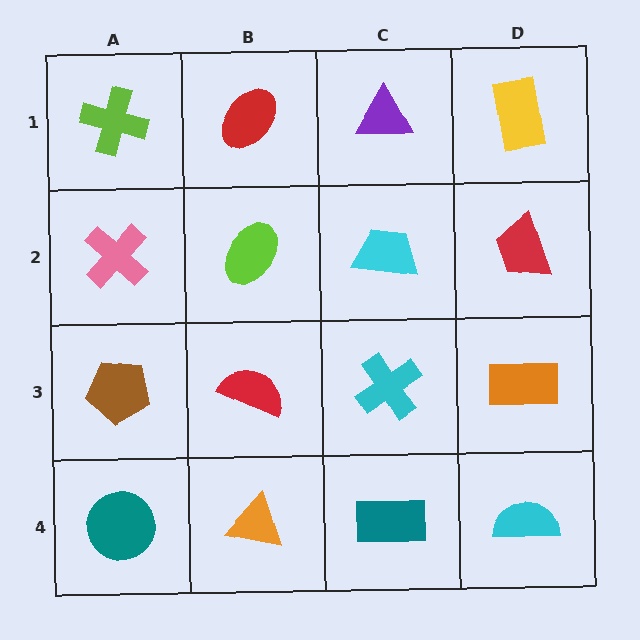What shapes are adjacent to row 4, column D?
An orange rectangle (row 3, column D), a teal rectangle (row 4, column C).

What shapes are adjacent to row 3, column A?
A pink cross (row 2, column A), a teal circle (row 4, column A), a red semicircle (row 3, column B).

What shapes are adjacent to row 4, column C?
A cyan cross (row 3, column C), an orange triangle (row 4, column B), a cyan semicircle (row 4, column D).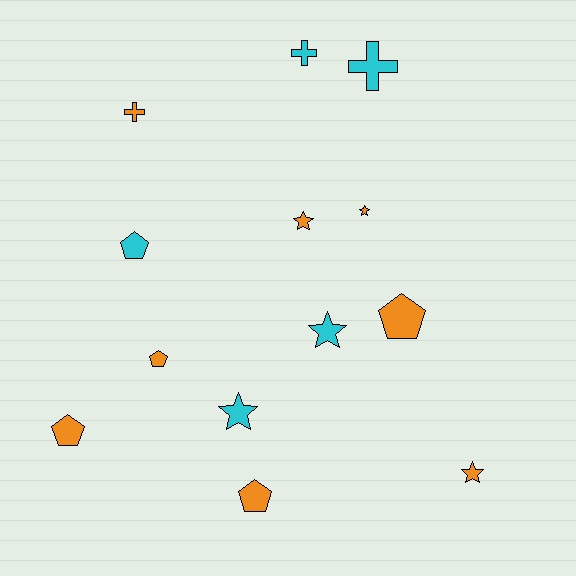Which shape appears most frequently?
Star, with 5 objects.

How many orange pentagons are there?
There are 4 orange pentagons.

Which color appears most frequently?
Orange, with 8 objects.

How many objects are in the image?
There are 13 objects.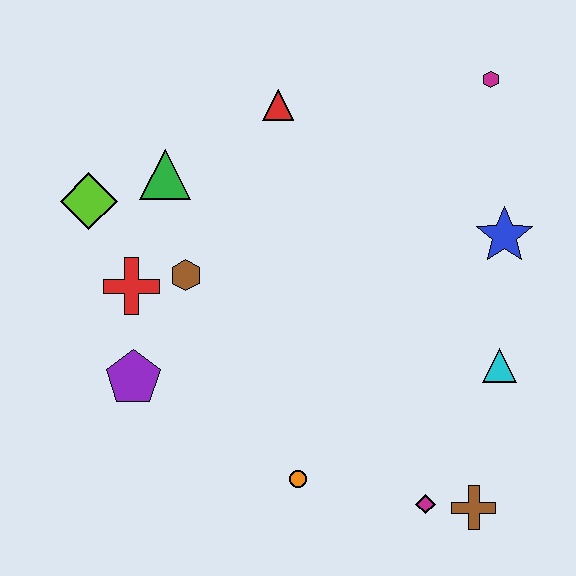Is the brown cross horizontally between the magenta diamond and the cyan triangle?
Yes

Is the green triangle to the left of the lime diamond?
No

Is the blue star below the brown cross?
No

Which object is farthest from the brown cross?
The lime diamond is farthest from the brown cross.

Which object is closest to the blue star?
The cyan triangle is closest to the blue star.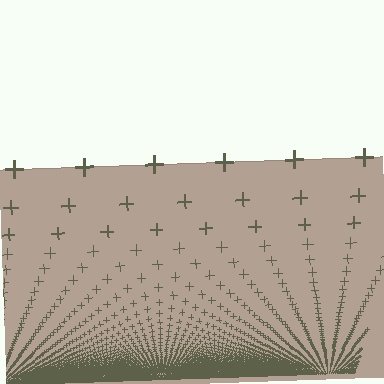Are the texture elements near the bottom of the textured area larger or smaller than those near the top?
Smaller. The gradient is inverted — elements near the bottom are smaller and denser.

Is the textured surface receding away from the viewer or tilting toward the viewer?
The surface appears to tilt toward the viewer. Texture elements get larger and sparser toward the top.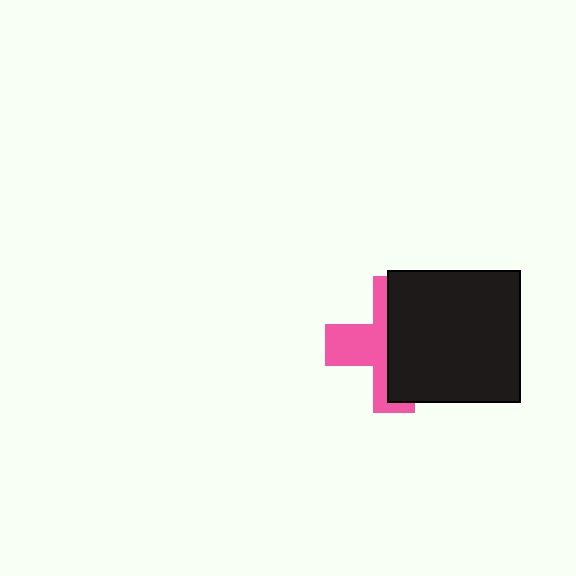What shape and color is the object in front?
The object in front is a black square.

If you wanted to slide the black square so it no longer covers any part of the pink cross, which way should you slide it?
Slide it right — that is the most direct way to separate the two shapes.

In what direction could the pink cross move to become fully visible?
The pink cross could move left. That would shift it out from behind the black square entirely.